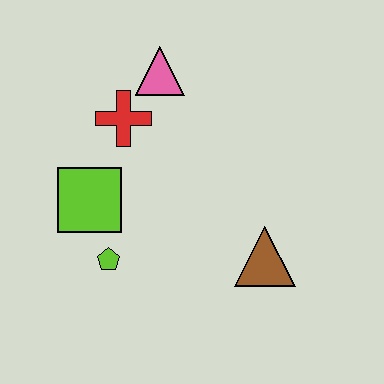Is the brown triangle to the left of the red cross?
No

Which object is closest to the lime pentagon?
The lime square is closest to the lime pentagon.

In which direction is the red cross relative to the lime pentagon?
The red cross is above the lime pentagon.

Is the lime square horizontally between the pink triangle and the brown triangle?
No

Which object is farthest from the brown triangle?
The pink triangle is farthest from the brown triangle.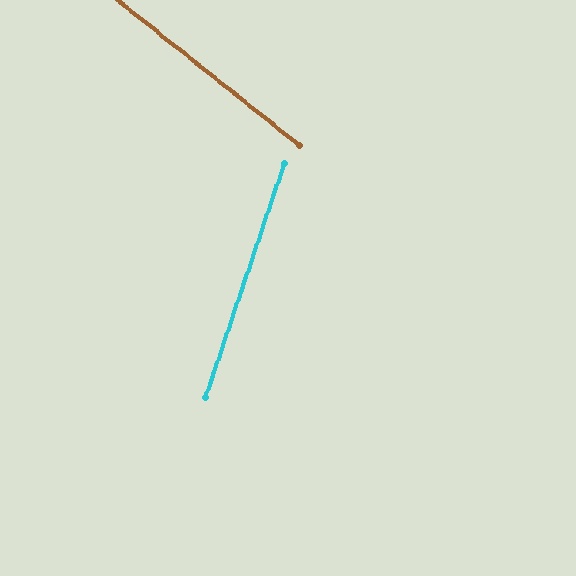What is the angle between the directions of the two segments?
Approximately 70 degrees.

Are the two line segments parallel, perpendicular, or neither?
Neither parallel nor perpendicular — they differ by about 70°.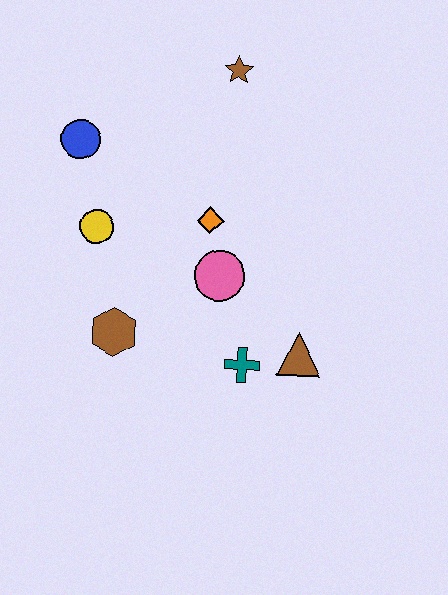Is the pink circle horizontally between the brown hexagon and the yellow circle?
No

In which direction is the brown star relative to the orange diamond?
The brown star is above the orange diamond.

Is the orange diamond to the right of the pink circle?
No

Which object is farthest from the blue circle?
The brown triangle is farthest from the blue circle.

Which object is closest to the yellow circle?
The blue circle is closest to the yellow circle.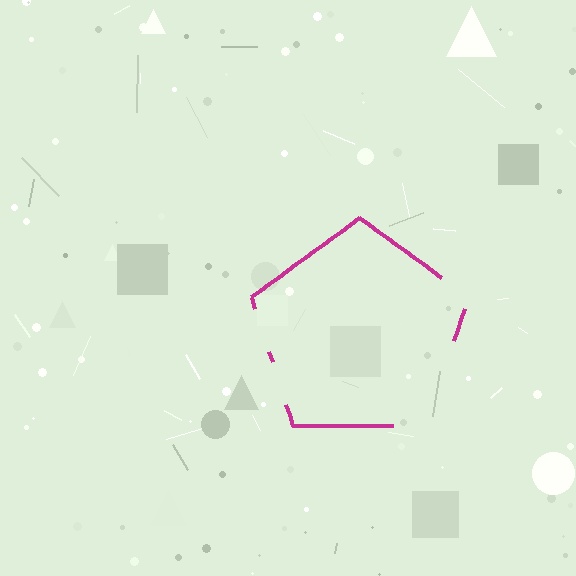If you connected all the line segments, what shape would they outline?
They would outline a pentagon.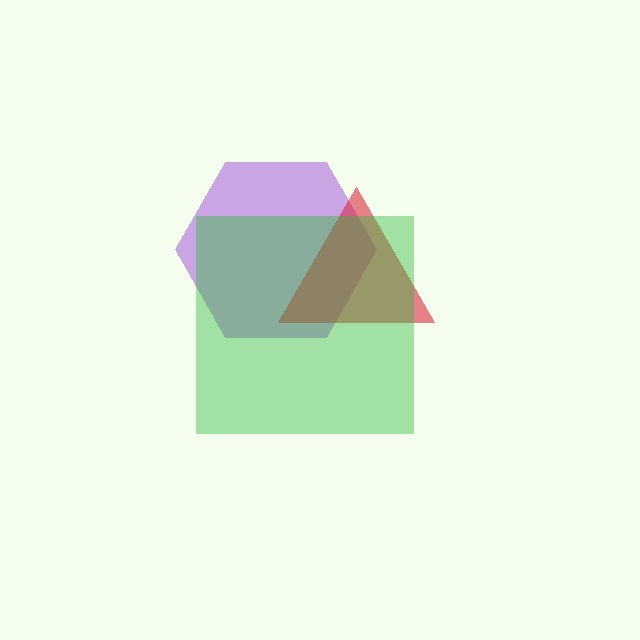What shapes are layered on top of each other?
The layered shapes are: a purple hexagon, a red triangle, a green square.